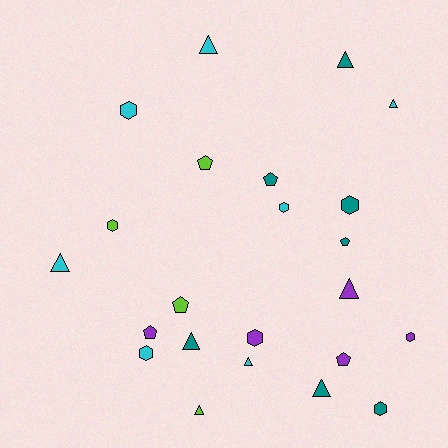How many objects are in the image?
There are 23 objects.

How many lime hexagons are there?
There is 1 lime hexagon.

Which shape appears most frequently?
Triangle, with 9 objects.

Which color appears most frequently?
Teal, with 7 objects.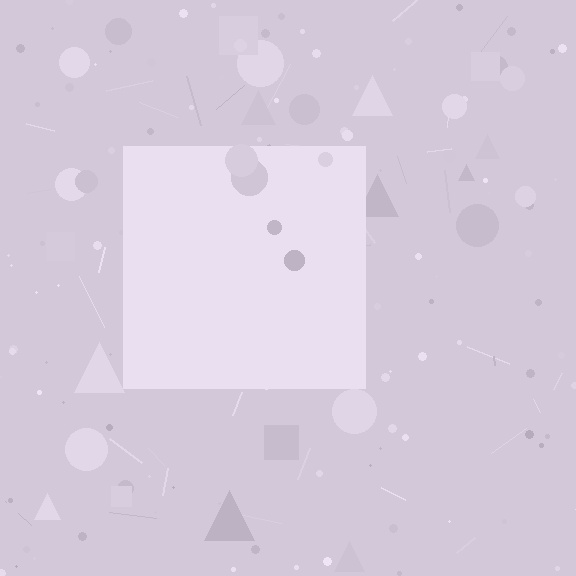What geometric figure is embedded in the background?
A square is embedded in the background.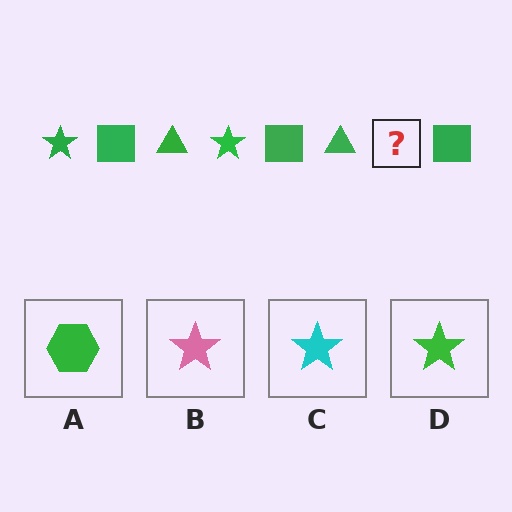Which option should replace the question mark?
Option D.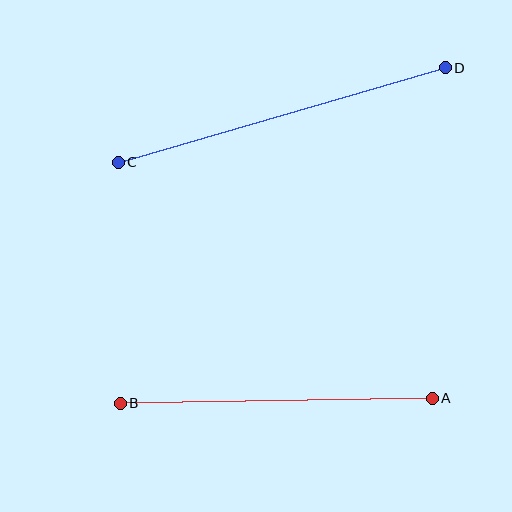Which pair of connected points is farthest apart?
Points C and D are farthest apart.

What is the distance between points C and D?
The distance is approximately 340 pixels.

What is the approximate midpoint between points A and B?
The midpoint is at approximately (276, 401) pixels.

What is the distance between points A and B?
The distance is approximately 312 pixels.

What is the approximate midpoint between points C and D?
The midpoint is at approximately (282, 115) pixels.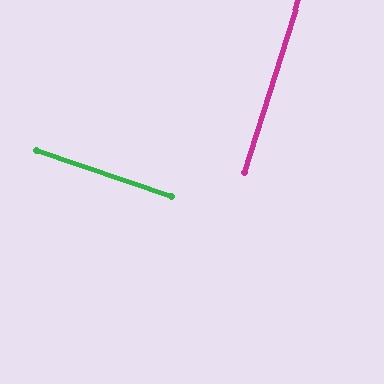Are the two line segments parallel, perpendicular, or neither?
Perpendicular — they meet at approximately 89°.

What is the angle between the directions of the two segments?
Approximately 89 degrees.